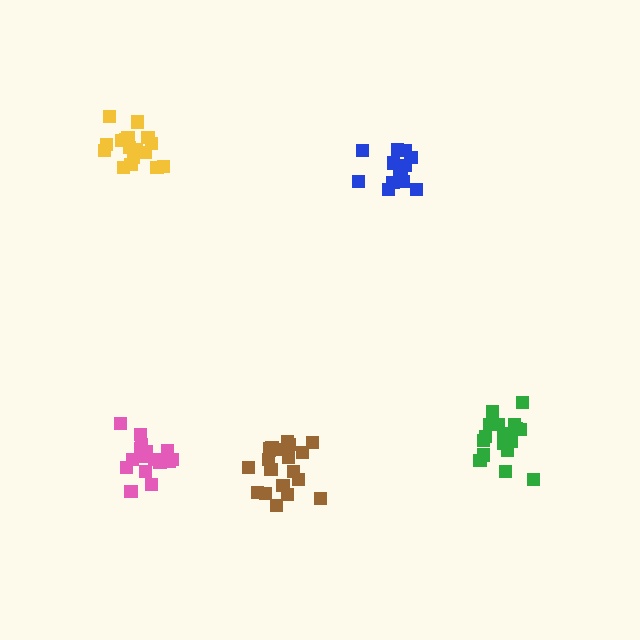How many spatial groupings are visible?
There are 5 spatial groupings.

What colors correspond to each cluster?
The clusters are colored: blue, green, pink, brown, yellow.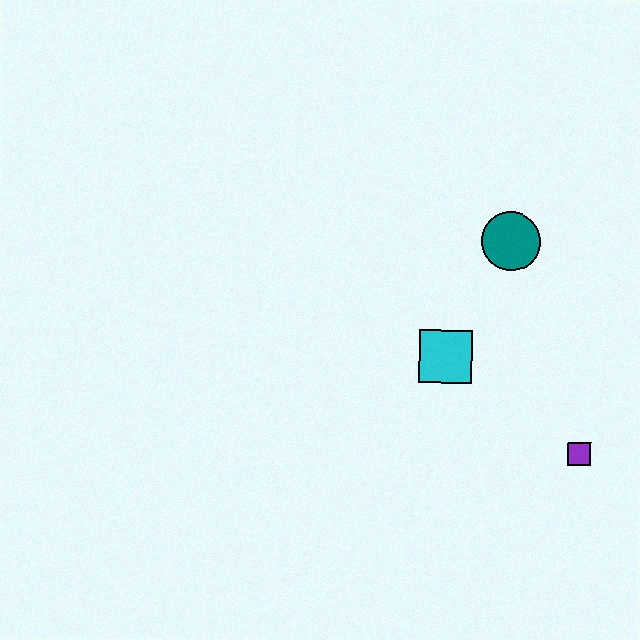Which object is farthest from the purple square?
The teal circle is farthest from the purple square.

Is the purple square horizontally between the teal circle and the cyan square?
No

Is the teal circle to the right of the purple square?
No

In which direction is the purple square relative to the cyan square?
The purple square is to the right of the cyan square.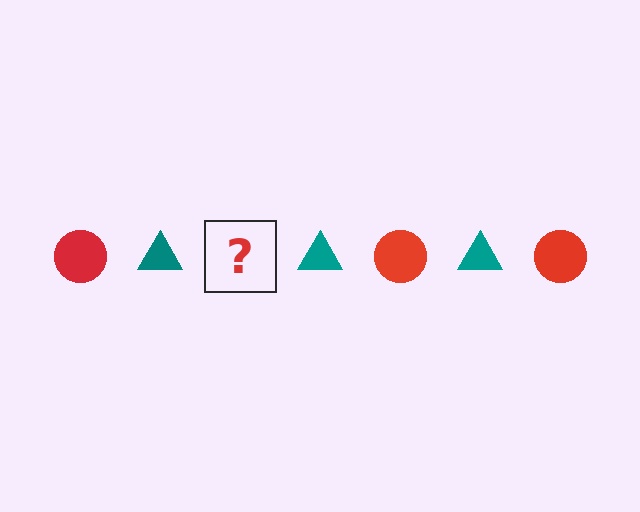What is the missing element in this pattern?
The missing element is a red circle.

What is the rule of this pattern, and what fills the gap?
The rule is that the pattern alternates between red circle and teal triangle. The gap should be filled with a red circle.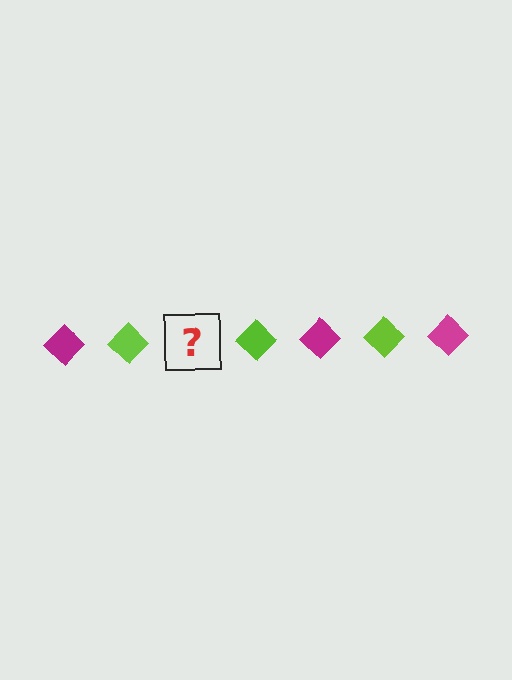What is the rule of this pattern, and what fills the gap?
The rule is that the pattern cycles through magenta, lime diamonds. The gap should be filled with a magenta diamond.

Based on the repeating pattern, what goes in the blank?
The blank should be a magenta diamond.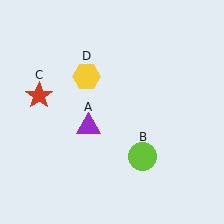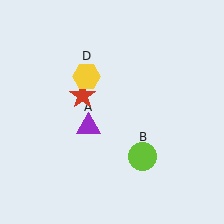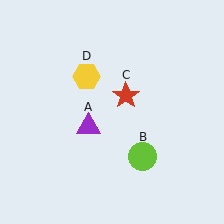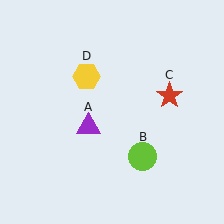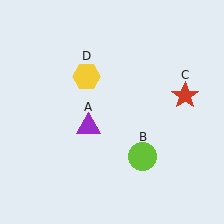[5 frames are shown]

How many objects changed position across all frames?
1 object changed position: red star (object C).